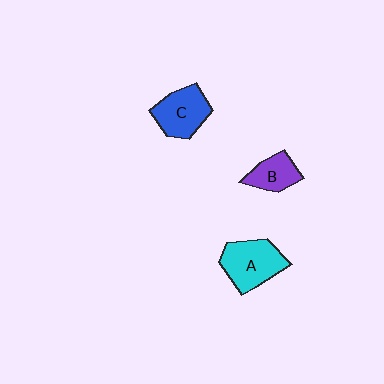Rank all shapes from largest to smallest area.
From largest to smallest: A (cyan), C (blue), B (purple).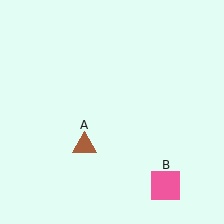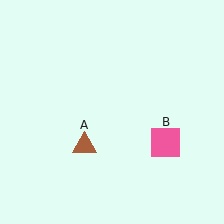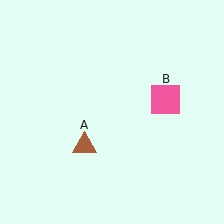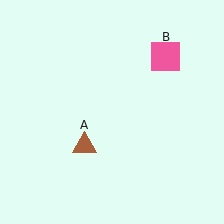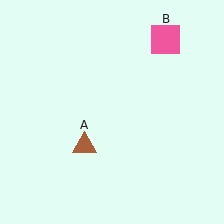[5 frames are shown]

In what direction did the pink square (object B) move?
The pink square (object B) moved up.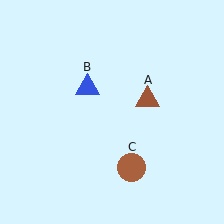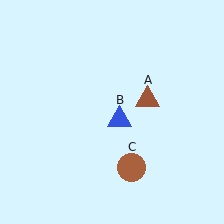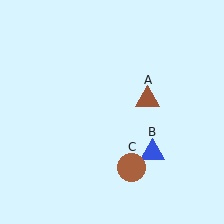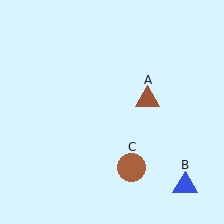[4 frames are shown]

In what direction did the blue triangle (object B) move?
The blue triangle (object B) moved down and to the right.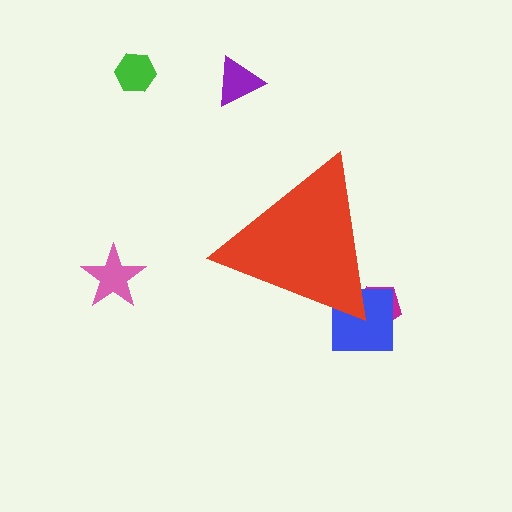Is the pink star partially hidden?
No, the pink star is fully visible.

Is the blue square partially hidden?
Yes, the blue square is partially hidden behind the red triangle.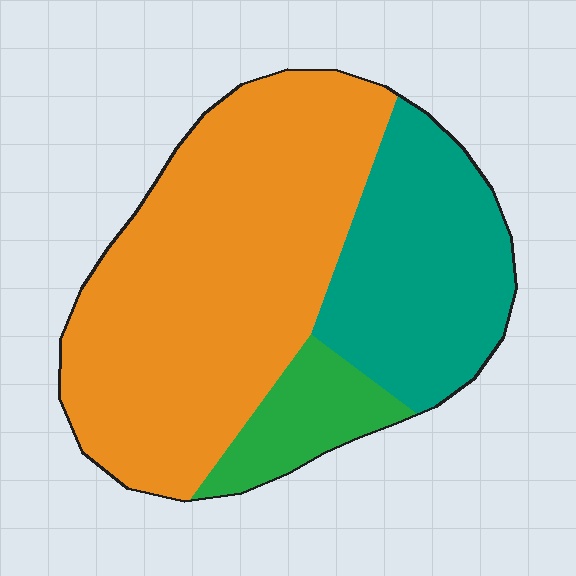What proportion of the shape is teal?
Teal takes up about one quarter (1/4) of the shape.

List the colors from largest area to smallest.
From largest to smallest: orange, teal, green.